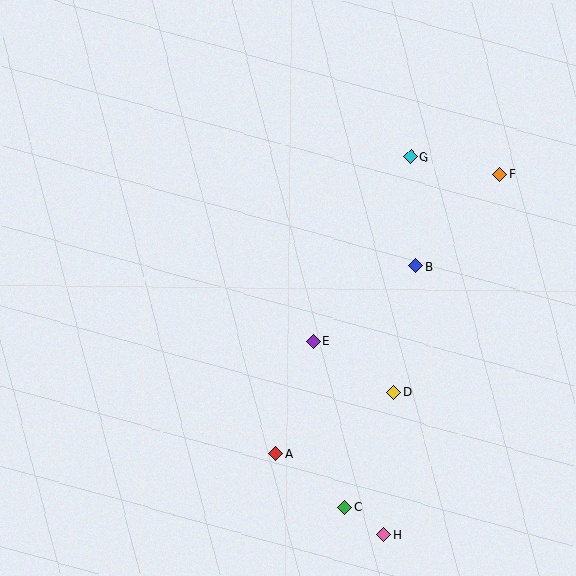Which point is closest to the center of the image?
Point E at (313, 342) is closest to the center.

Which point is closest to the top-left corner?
Point G is closest to the top-left corner.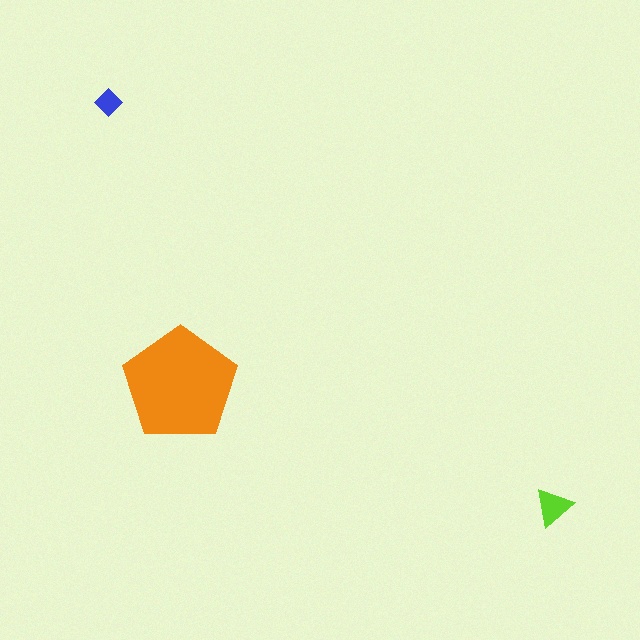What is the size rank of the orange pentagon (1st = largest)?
1st.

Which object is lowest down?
The lime triangle is bottommost.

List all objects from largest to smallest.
The orange pentagon, the lime triangle, the blue diamond.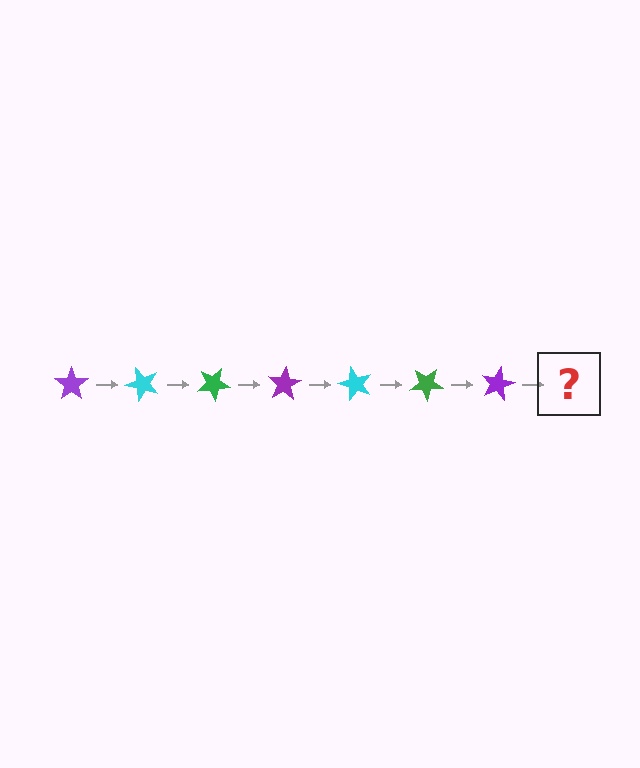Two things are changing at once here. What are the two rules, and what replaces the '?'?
The two rules are that it rotates 50 degrees each step and the color cycles through purple, cyan, and green. The '?' should be a cyan star, rotated 350 degrees from the start.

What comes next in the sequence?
The next element should be a cyan star, rotated 350 degrees from the start.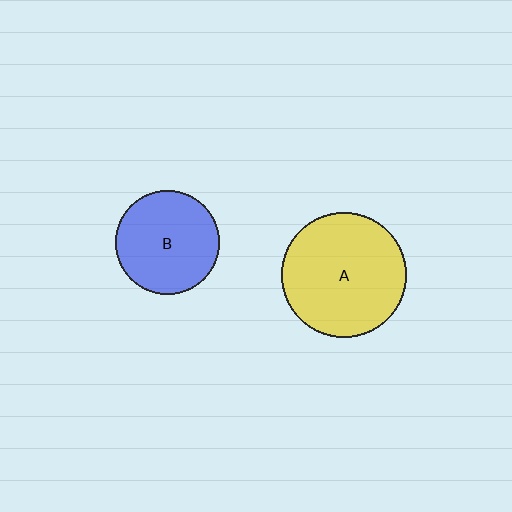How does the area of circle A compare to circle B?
Approximately 1.5 times.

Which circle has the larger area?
Circle A (yellow).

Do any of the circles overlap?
No, none of the circles overlap.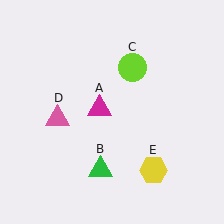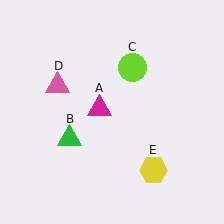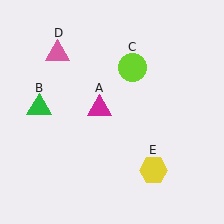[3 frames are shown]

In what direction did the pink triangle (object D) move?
The pink triangle (object D) moved up.